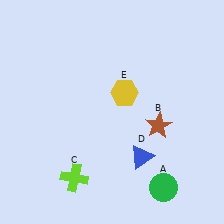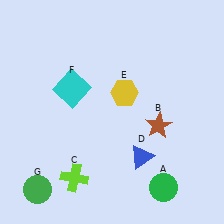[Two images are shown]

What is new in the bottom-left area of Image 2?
A green circle (G) was added in the bottom-left area of Image 2.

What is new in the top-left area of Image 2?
A cyan square (F) was added in the top-left area of Image 2.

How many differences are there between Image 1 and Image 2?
There are 2 differences between the two images.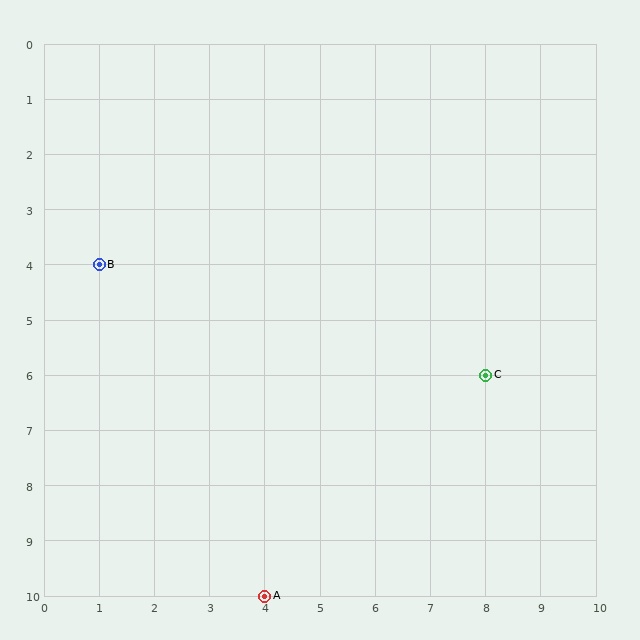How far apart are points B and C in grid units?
Points B and C are 7 columns and 2 rows apart (about 7.3 grid units diagonally).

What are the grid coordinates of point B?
Point B is at grid coordinates (1, 4).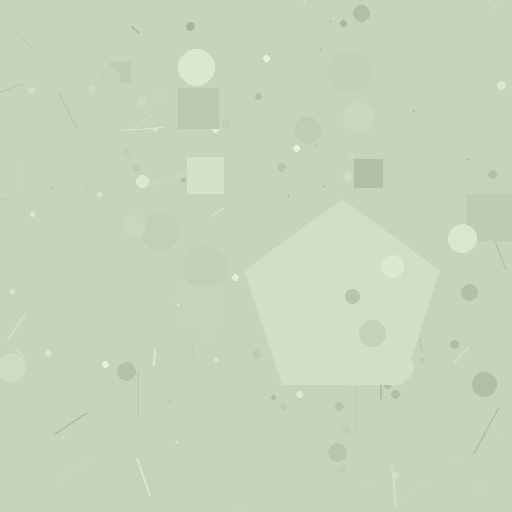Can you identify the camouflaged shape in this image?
The camouflaged shape is a pentagon.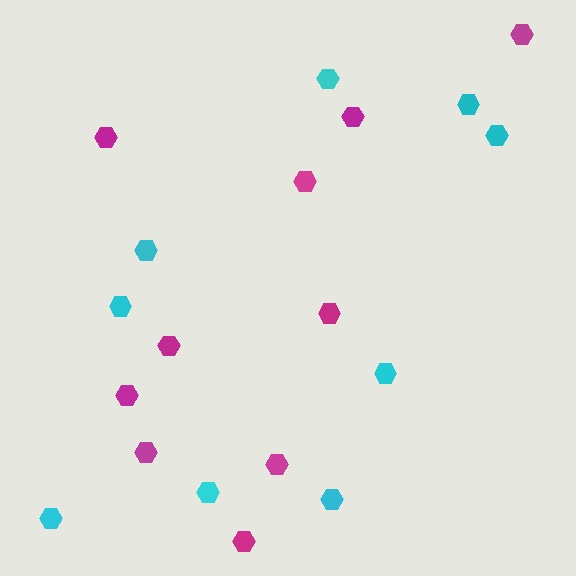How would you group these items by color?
There are 2 groups: one group of cyan hexagons (9) and one group of magenta hexagons (10).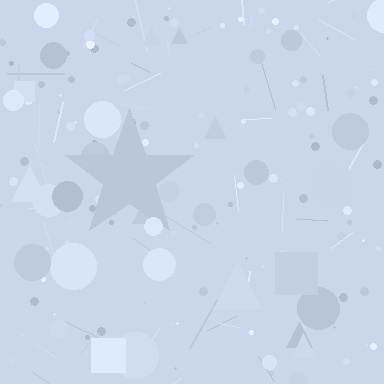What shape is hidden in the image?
A star is hidden in the image.